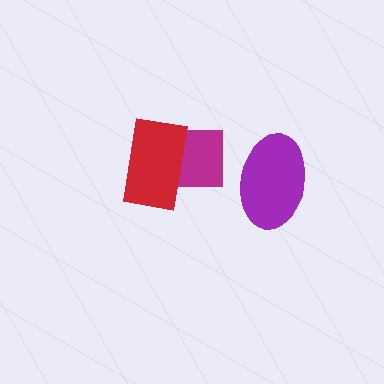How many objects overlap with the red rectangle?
1 object overlaps with the red rectangle.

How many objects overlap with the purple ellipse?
0 objects overlap with the purple ellipse.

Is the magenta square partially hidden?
Yes, it is partially covered by another shape.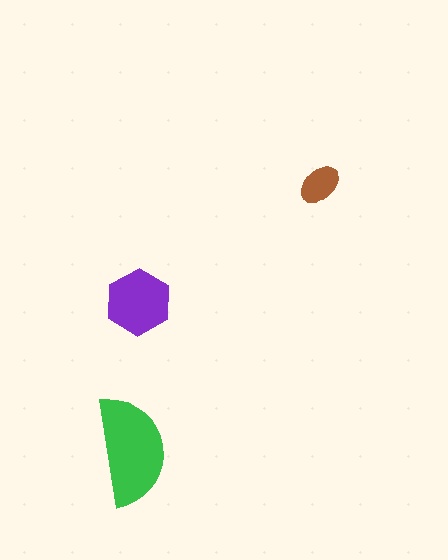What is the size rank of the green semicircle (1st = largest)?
1st.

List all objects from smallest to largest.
The brown ellipse, the purple hexagon, the green semicircle.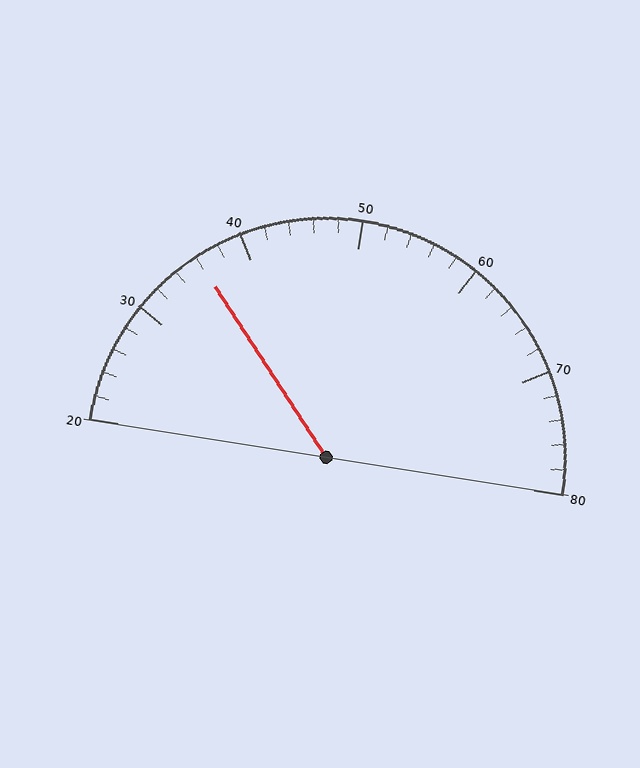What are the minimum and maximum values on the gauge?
The gauge ranges from 20 to 80.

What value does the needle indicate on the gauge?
The needle indicates approximately 36.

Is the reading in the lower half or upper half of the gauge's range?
The reading is in the lower half of the range (20 to 80).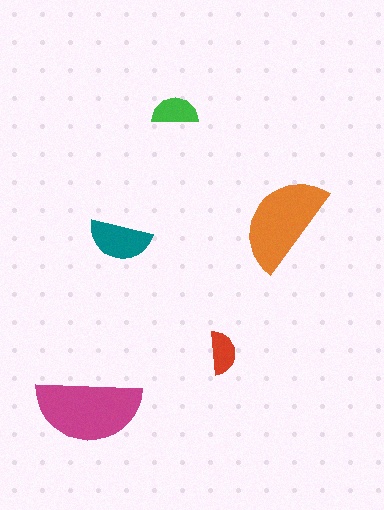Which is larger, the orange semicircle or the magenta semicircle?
The magenta one.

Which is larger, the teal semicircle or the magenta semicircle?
The magenta one.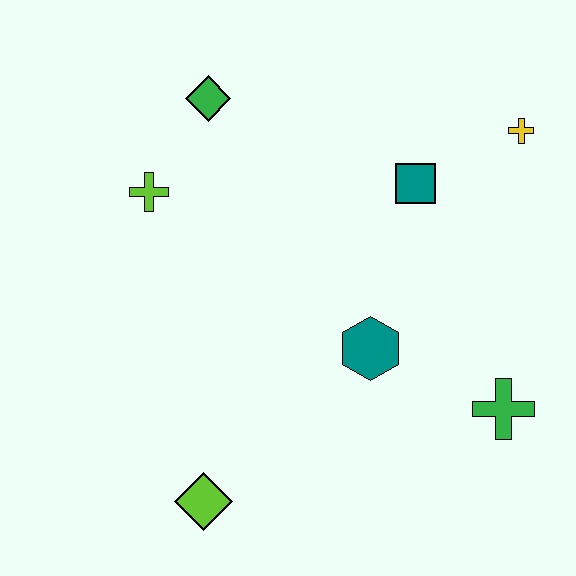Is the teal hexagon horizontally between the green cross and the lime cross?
Yes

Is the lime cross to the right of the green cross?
No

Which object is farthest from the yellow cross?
The lime diamond is farthest from the yellow cross.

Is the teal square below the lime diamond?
No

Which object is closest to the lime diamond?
The teal hexagon is closest to the lime diamond.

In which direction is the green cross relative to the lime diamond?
The green cross is to the right of the lime diamond.